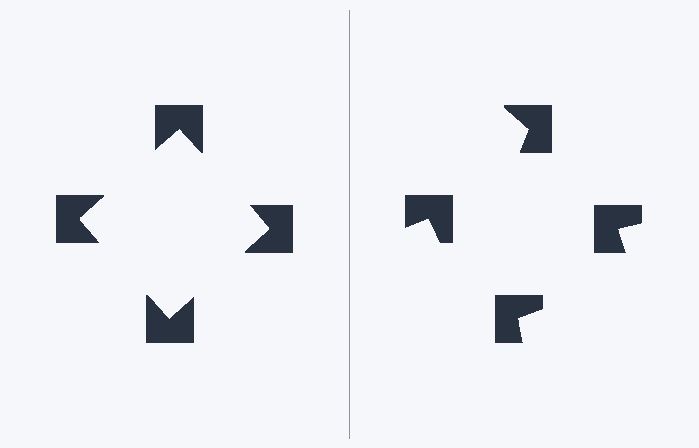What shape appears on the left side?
An illusory square.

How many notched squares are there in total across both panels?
8 — 4 on each side.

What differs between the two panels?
The notched squares are positioned identically on both sides; only the wedge orientations differ. On the left they align to a square; on the right they are misaligned.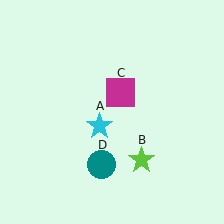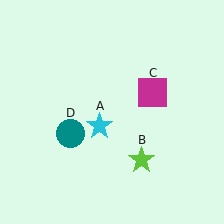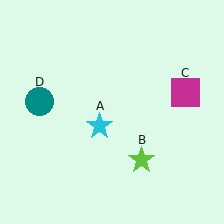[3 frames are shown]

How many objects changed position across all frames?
2 objects changed position: magenta square (object C), teal circle (object D).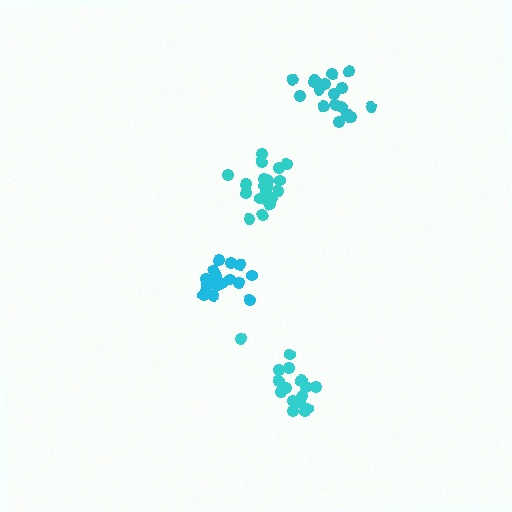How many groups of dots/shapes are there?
There are 4 groups.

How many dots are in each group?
Group 1: 17 dots, Group 2: 20 dots, Group 3: 18 dots, Group 4: 17 dots (72 total).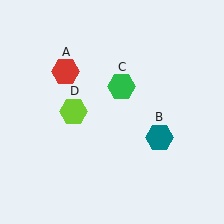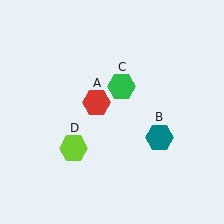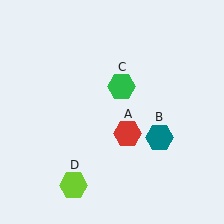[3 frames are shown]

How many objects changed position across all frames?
2 objects changed position: red hexagon (object A), lime hexagon (object D).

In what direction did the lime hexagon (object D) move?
The lime hexagon (object D) moved down.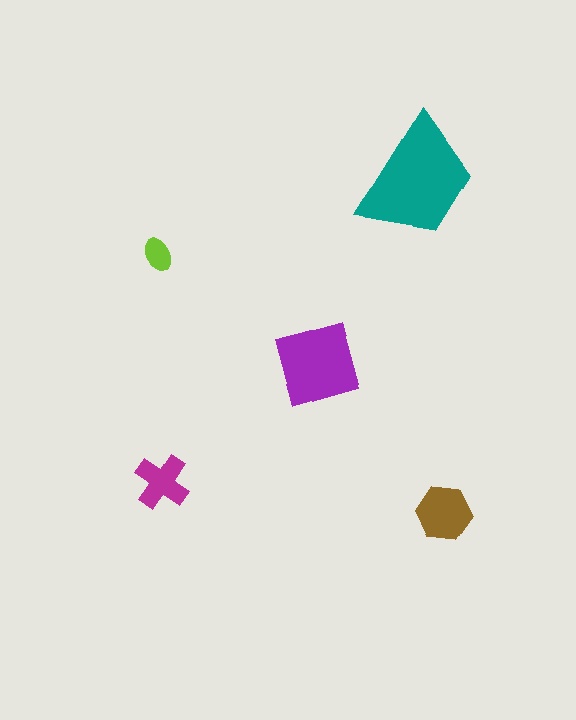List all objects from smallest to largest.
The lime ellipse, the magenta cross, the brown hexagon, the purple diamond, the teal trapezoid.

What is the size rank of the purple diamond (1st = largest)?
2nd.